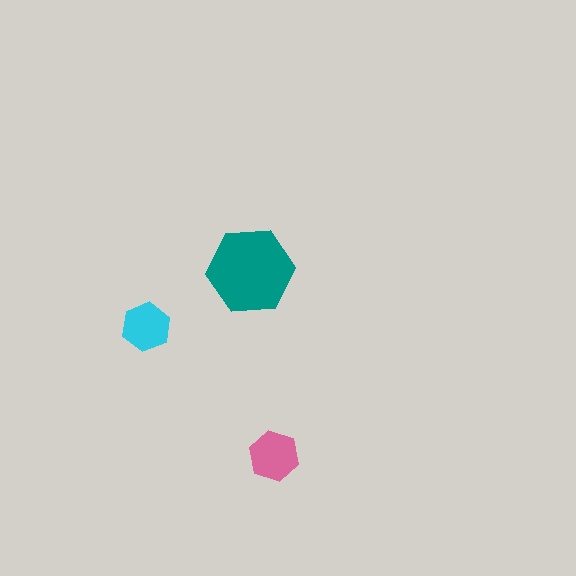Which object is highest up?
The teal hexagon is topmost.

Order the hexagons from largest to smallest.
the teal one, the pink one, the cyan one.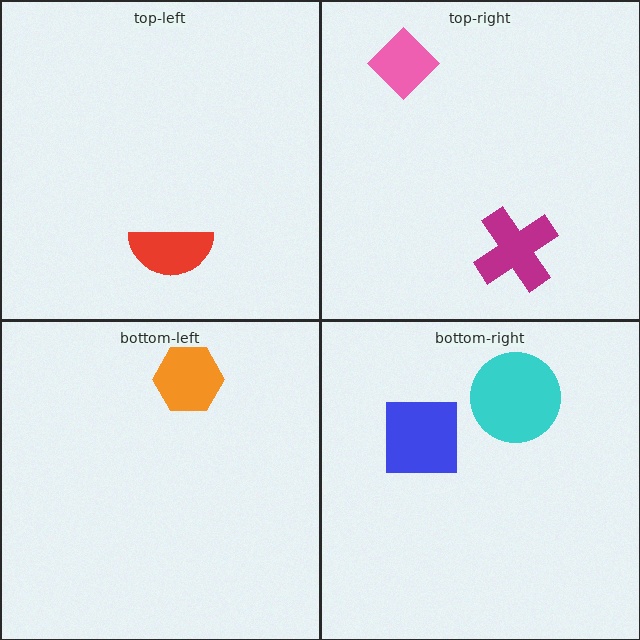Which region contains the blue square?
The bottom-right region.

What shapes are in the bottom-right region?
The blue square, the cyan circle.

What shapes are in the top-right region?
The magenta cross, the pink diamond.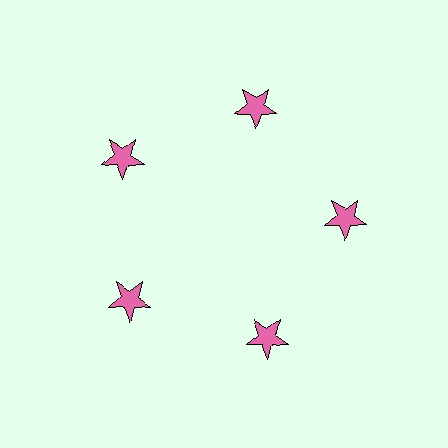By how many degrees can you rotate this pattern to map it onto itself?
The pattern maps onto itself every 72 degrees of rotation.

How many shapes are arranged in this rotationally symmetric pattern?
There are 5 shapes, arranged in 5 groups of 1.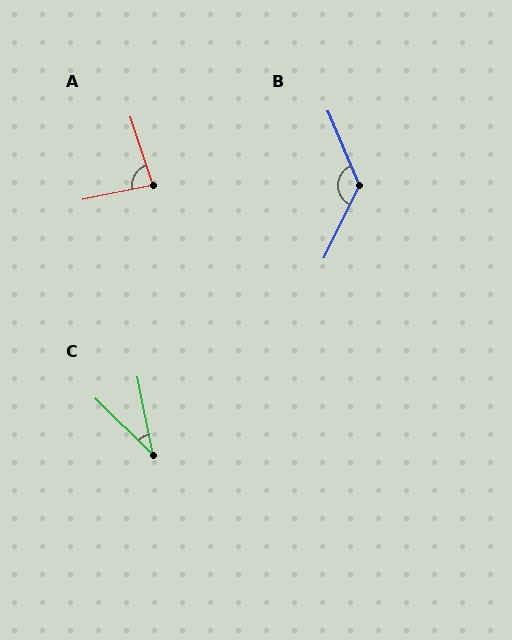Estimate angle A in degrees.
Approximately 84 degrees.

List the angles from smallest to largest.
C (35°), A (84°), B (131°).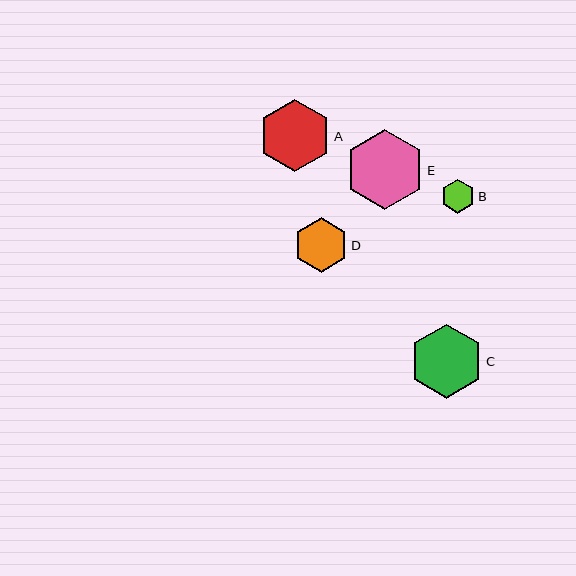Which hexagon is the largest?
Hexagon E is the largest with a size of approximately 80 pixels.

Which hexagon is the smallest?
Hexagon B is the smallest with a size of approximately 34 pixels.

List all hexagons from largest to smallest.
From largest to smallest: E, C, A, D, B.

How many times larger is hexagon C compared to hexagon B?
Hexagon C is approximately 2.2 times the size of hexagon B.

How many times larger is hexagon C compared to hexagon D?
Hexagon C is approximately 1.4 times the size of hexagon D.